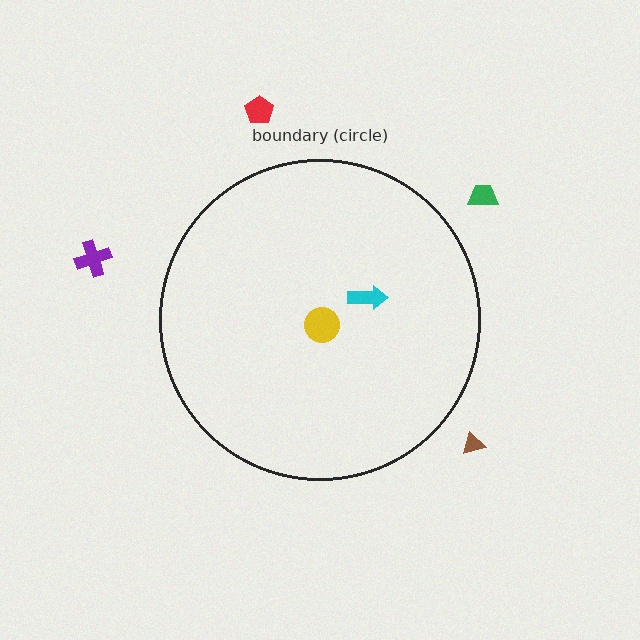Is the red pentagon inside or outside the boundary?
Outside.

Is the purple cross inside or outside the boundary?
Outside.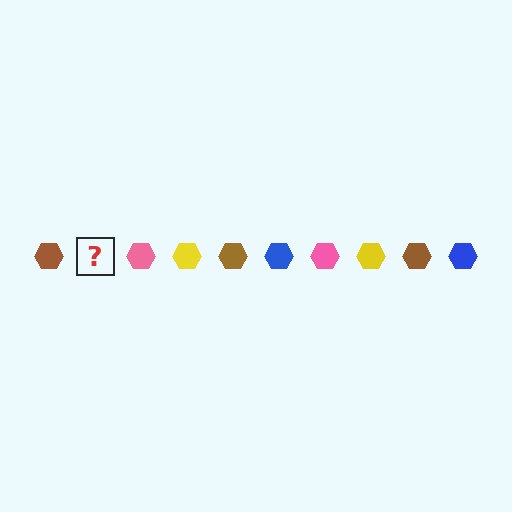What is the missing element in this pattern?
The missing element is a blue hexagon.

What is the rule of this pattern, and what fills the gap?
The rule is that the pattern cycles through brown, blue, pink, yellow hexagons. The gap should be filled with a blue hexagon.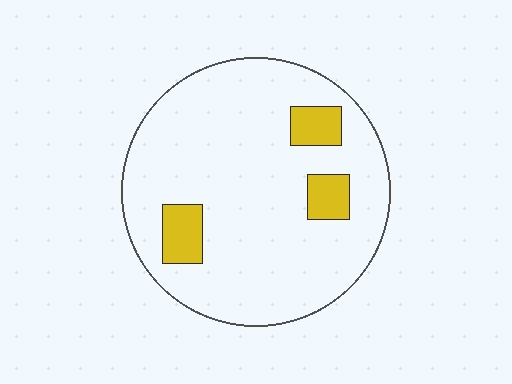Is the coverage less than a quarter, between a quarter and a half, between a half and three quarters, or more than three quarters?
Less than a quarter.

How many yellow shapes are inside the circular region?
3.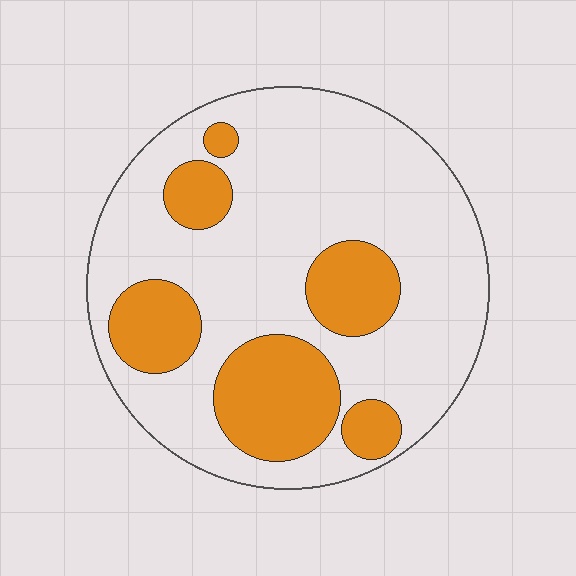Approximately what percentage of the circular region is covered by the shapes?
Approximately 25%.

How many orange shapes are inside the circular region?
6.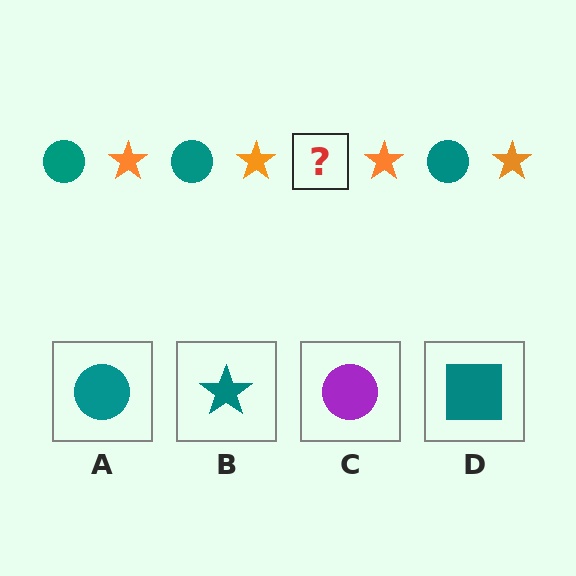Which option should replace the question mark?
Option A.